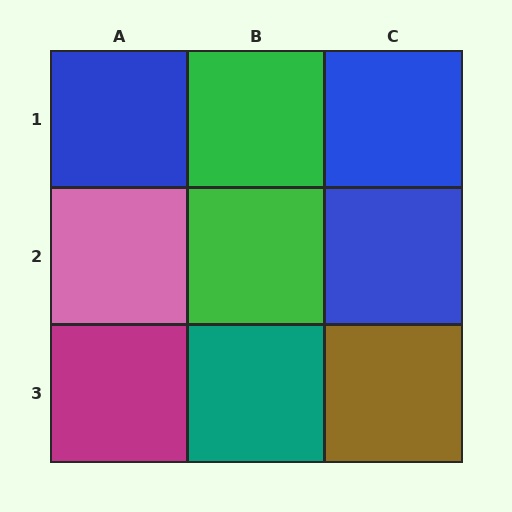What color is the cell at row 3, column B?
Teal.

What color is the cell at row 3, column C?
Brown.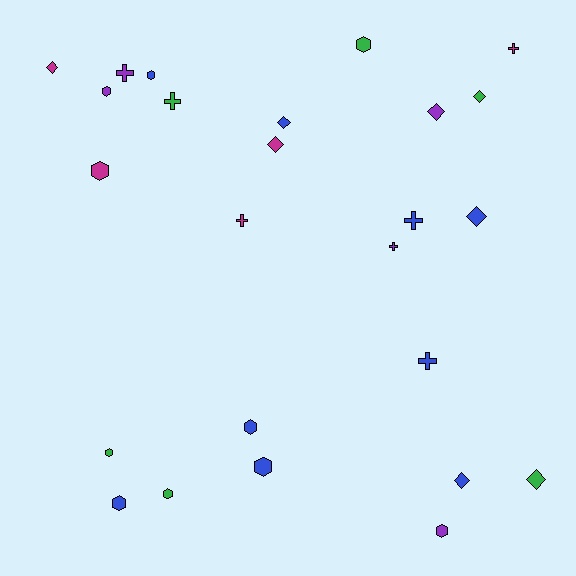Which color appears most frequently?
Blue, with 9 objects.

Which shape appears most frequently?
Hexagon, with 10 objects.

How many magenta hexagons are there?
There is 1 magenta hexagon.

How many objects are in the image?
There are 25 objects.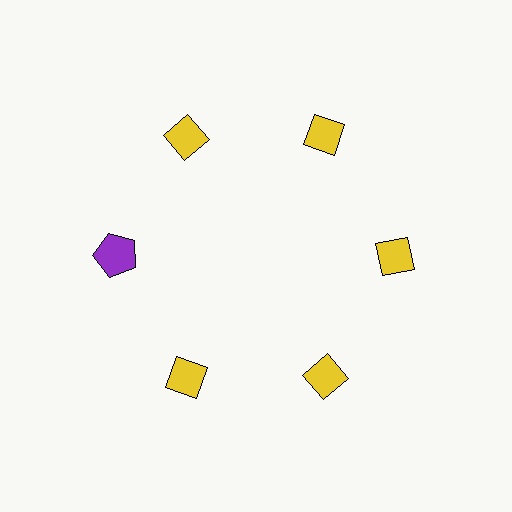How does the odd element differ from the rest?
It differs in both color (purple instead of yellow) and shape (pentagon instead of diamond).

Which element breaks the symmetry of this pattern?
The purple pentagon at roughly the 9 o'clock position breaks the symmetry. All other shapes are yellow diamonds.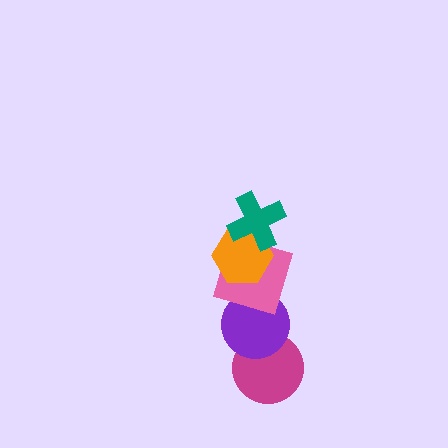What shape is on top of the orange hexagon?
The teal cross is on top of the orange hexagon.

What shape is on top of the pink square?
The orange hexagon is on top of the pink square.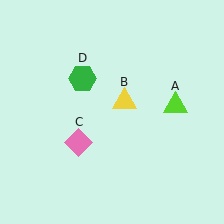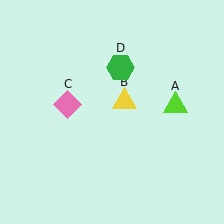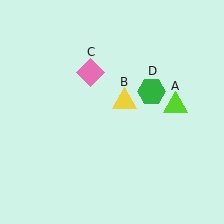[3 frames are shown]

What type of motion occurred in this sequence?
The pink diamond (object C), green hexagon (object D) rotated clockwise around the center of the scene.